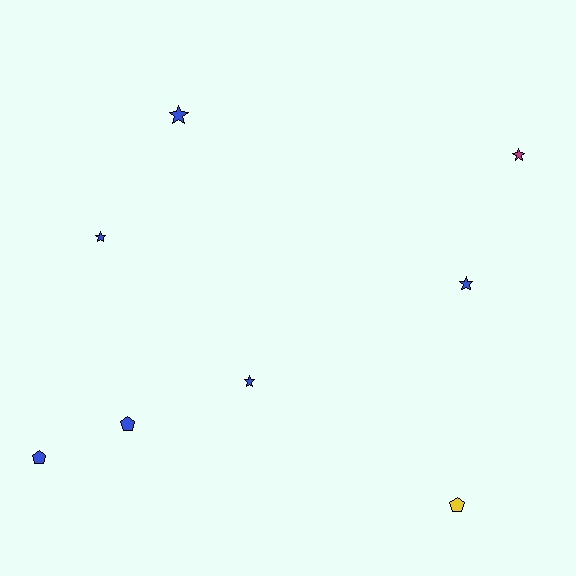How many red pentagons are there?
There are no red pentagons.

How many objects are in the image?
There are 8 objects.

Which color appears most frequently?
Blue, with 6 objects.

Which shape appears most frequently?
Star, with 5 objects.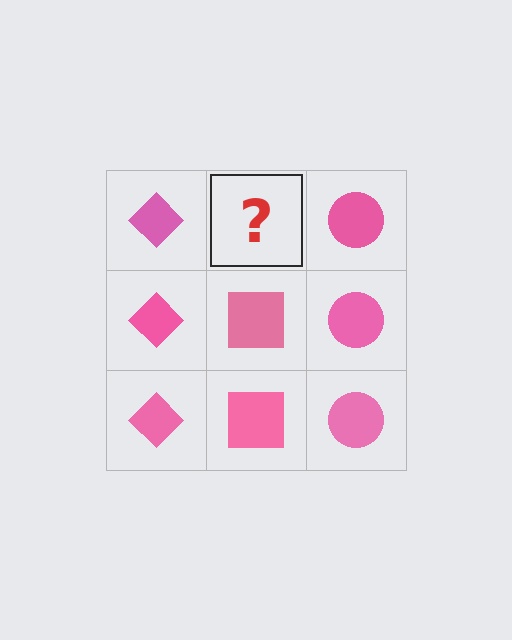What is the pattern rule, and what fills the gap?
The rule is that each column has a consistent shape. The gap should be filled with a pink square.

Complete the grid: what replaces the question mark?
The question mark should be replaced with a pink square.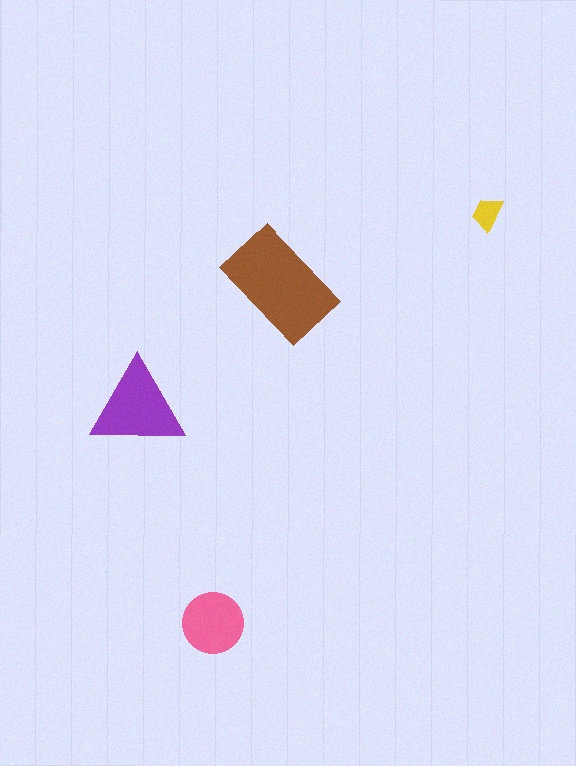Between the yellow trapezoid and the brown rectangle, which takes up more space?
The brown rectangle.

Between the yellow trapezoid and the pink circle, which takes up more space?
The pink circle.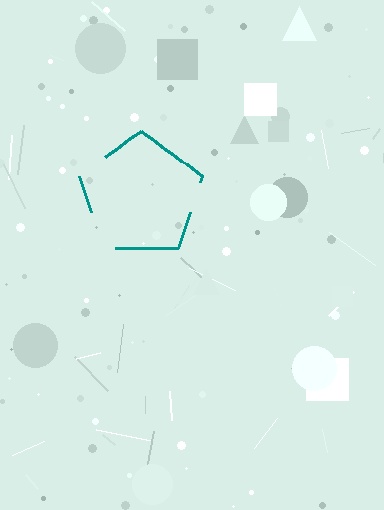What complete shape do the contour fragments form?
The contour fragments form a pentagon.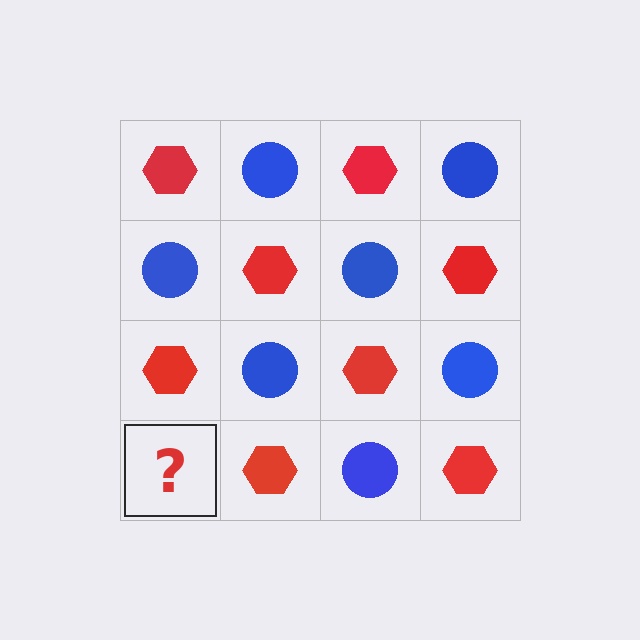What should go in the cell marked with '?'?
The missing cell should contain a blue circle.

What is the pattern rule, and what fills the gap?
The rule is that it alternates red hexagon and blue circle in a checkerboard pattern. The gap should be filled with a blue circle.